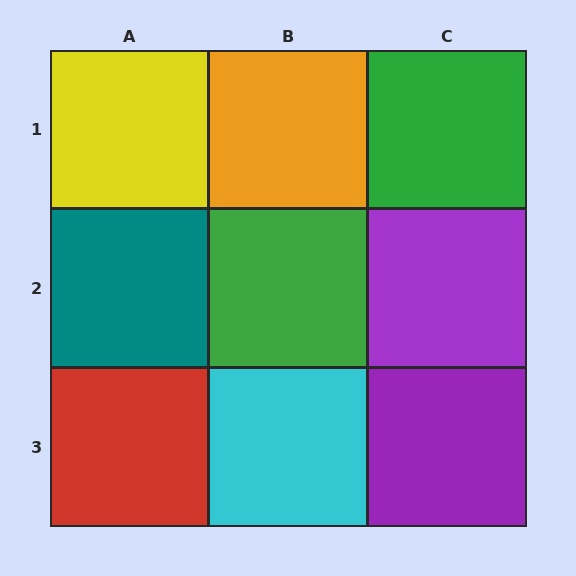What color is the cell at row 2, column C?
Purple.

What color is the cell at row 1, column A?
Yellow.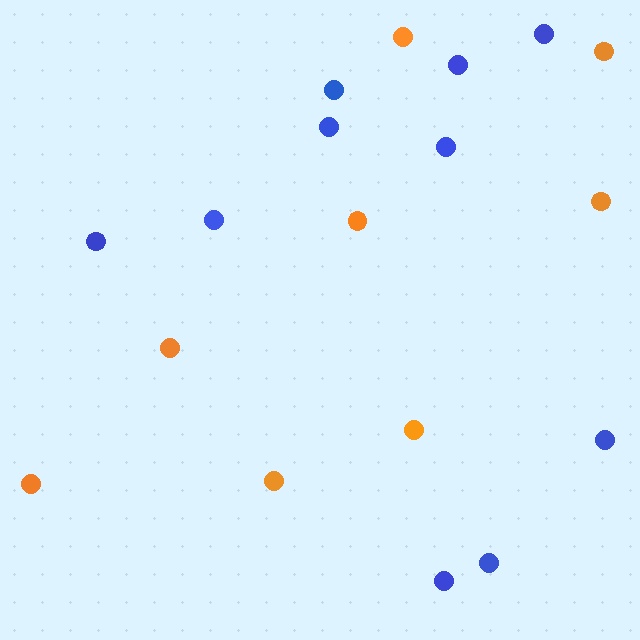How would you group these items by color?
There are 2 groups: one group of orange circles (8) and one group of blue circles (10).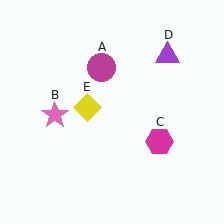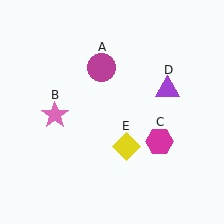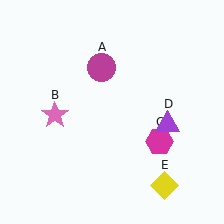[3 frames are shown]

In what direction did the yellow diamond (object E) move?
The yellow diamond (object E) moved down and to the right.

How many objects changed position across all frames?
2 objects changed position: purple triangle (object D), yellow diamond (object E).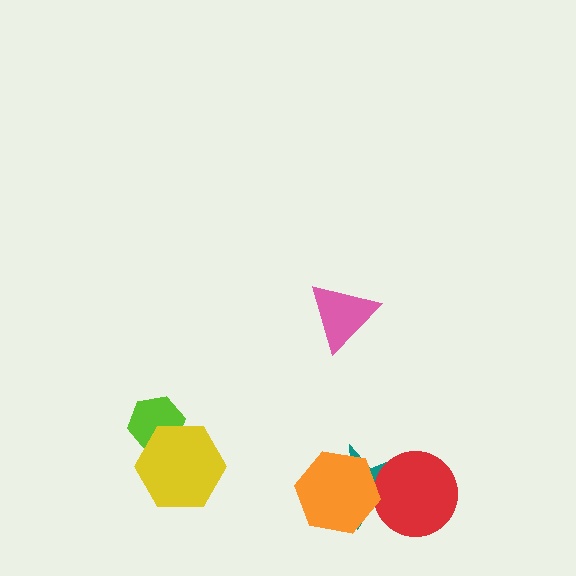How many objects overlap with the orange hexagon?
1 object overlaps with the orange hexagon.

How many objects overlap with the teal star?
2 objects overlap with the teal star.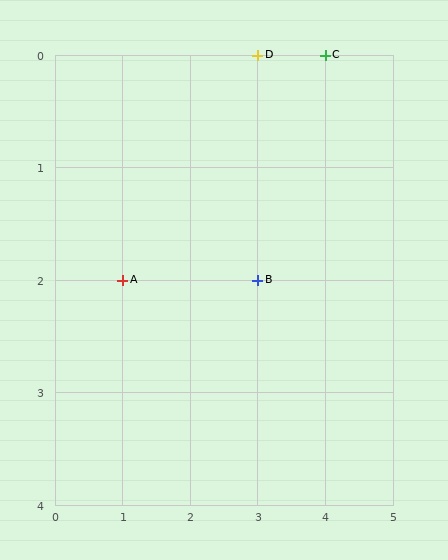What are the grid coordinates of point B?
Point B is at grid coordinates (3, 2).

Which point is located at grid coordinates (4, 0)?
Point C is at (4, 0).